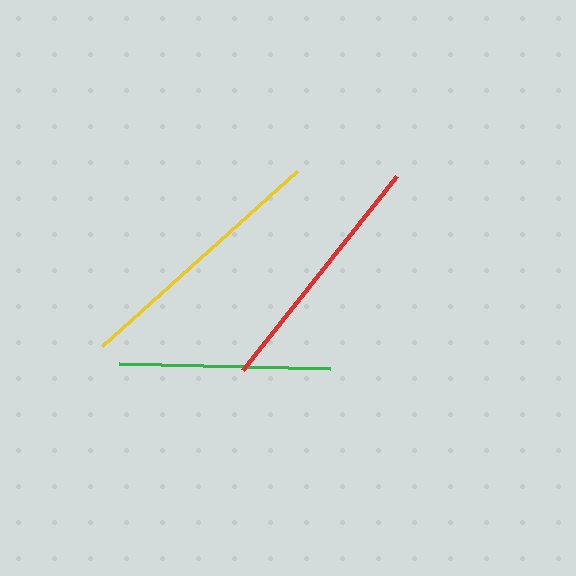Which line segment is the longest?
The yellow line is the longest at approximately 262 pixels.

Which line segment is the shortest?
The green line is the shortest at approximately 211 pixels.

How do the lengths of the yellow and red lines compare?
The yellow and red lines are approximately the same length.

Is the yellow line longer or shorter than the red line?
The yellow line is longer than the red line.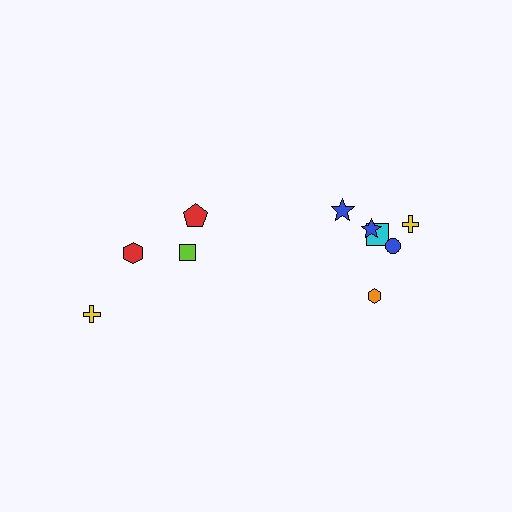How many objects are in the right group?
There are 6 objects.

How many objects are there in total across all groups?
There are 10 objects.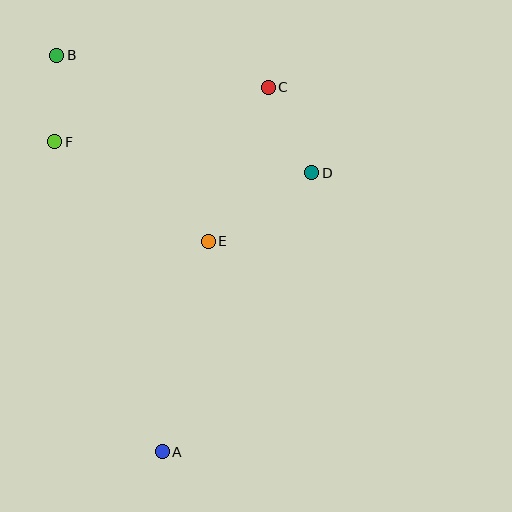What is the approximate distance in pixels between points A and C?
The distance between A and C is approximately 380 pixels.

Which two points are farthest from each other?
Points A and B are farthest from each other.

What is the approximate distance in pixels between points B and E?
The distance between B and E is approximately 240 pixels.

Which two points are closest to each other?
Points B and F are closest to each other.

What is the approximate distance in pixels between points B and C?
The distance between B and C is approximately 214 pixels.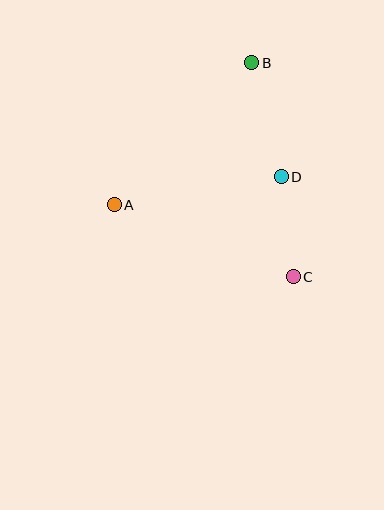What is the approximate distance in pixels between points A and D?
The distance between A and D is approximately 169 pixels.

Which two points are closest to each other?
Points C and D are closest to each other.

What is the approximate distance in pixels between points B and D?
The distance between B and D is approximately 118 pixels.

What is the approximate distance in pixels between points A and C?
The distance between A and C is approximately 193 pixels.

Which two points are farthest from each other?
Points B and C are farthest from each other.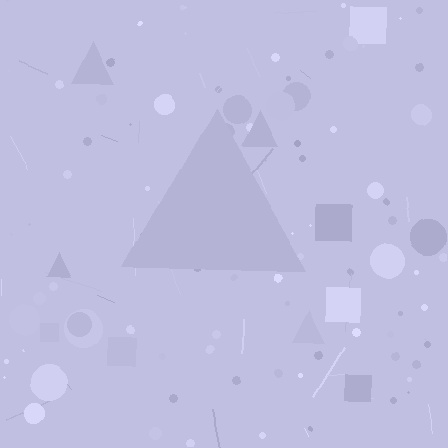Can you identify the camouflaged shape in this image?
The camouflaged shape is a triangle.